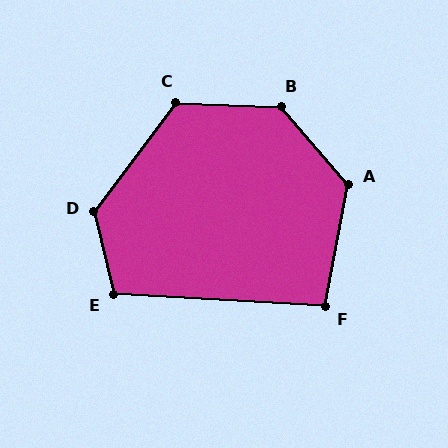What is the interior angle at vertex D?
Approximately 130 degrees (obtuse).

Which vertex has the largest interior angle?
B, at approximately 133 degrees.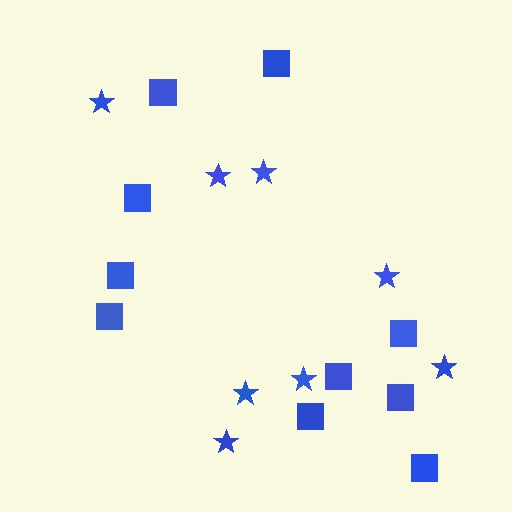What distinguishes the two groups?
There are 2 groups: one group of squares (10) and one group of stars (8).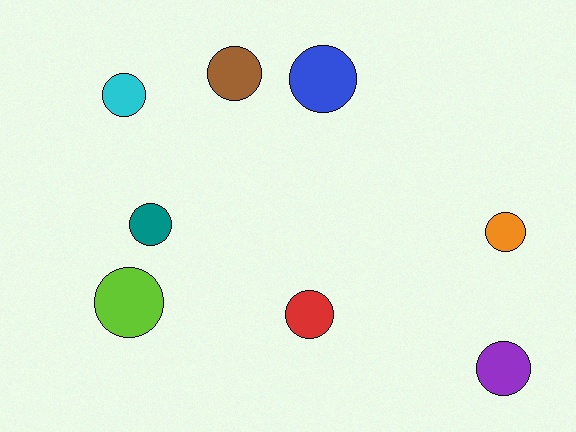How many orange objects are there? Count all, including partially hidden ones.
There is 1 orange object.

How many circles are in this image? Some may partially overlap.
There are 8 circles.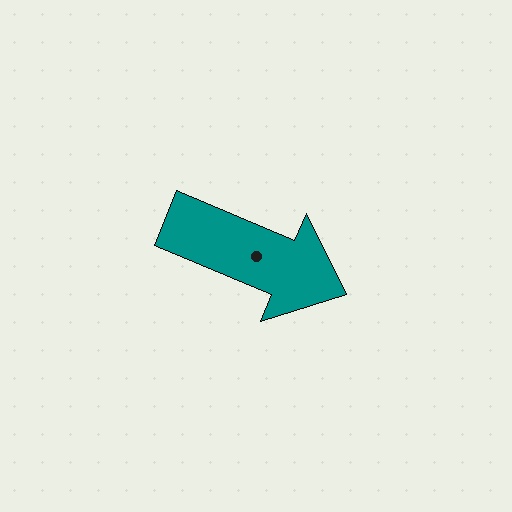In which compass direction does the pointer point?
Southeast.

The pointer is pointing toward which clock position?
Roughly 4 o'clock.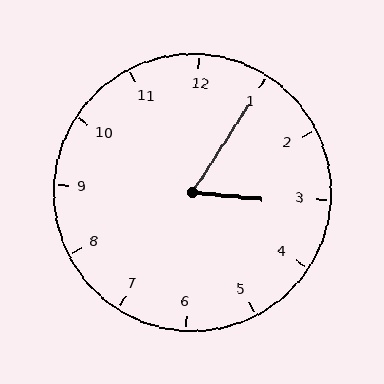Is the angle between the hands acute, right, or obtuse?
It is acute.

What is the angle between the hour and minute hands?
Approximately 62 degrees.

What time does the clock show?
3:05.